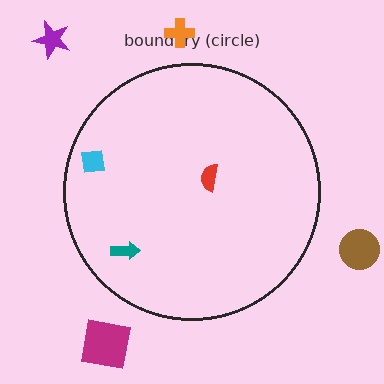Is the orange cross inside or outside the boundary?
Outside.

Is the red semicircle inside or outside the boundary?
Inside.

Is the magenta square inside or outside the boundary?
Outside.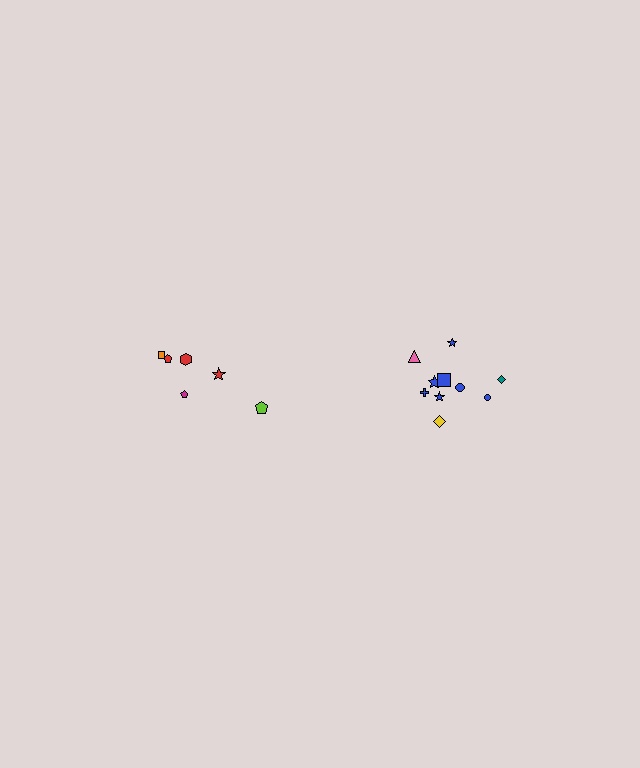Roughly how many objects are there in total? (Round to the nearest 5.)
Roughly 15 objects in total.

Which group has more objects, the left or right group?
The right group.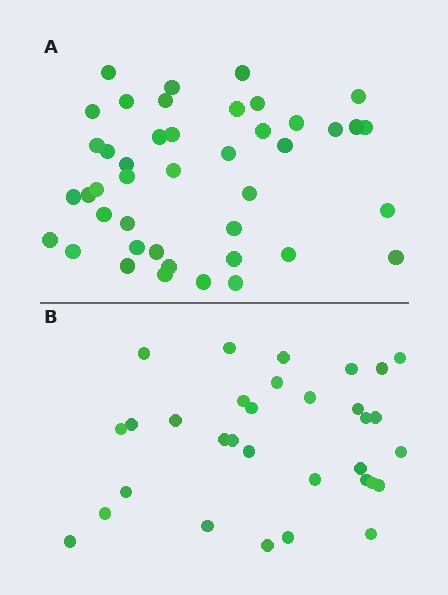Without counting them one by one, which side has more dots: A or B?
Region A (the top region) has more dots.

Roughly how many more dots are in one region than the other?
Region A has roughly 12 or so more dots than region B.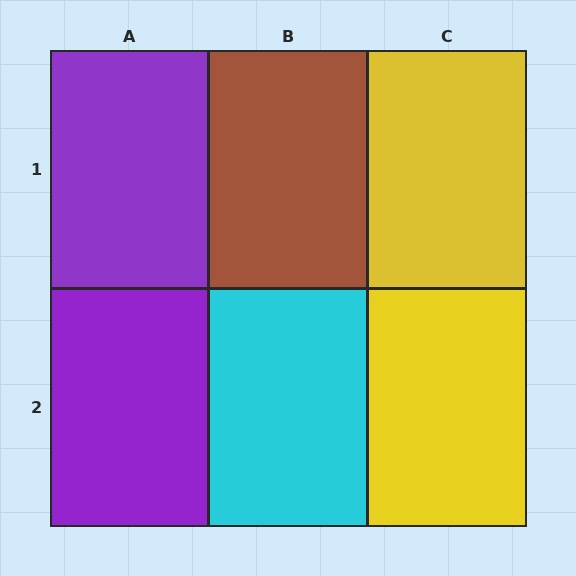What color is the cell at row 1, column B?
Brown.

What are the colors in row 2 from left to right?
Purple, cyan, yellow.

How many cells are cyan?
1 cell is cyan.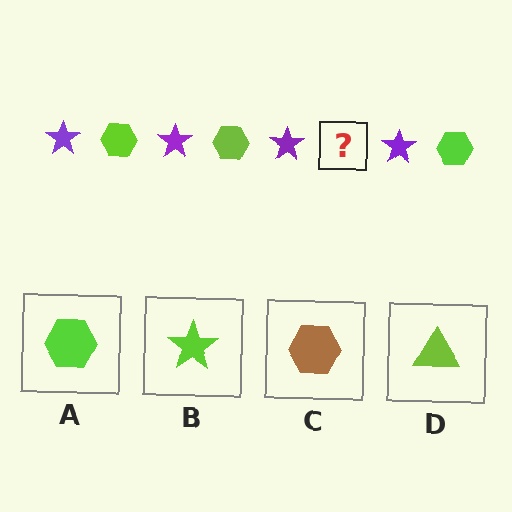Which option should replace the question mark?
Option A.